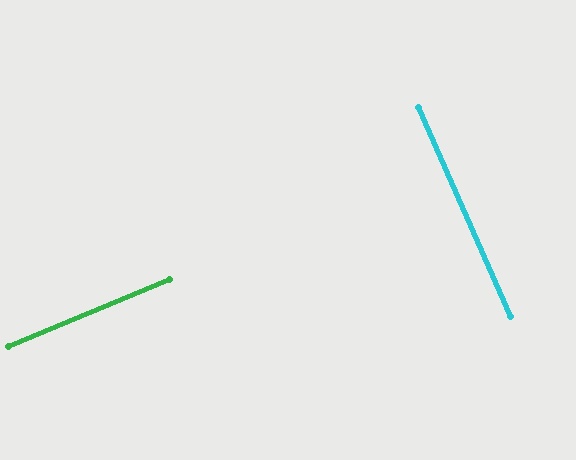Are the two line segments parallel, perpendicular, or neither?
Perpendicular — they meet at approximately 89°.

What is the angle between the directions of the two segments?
Approximately 89 degrees.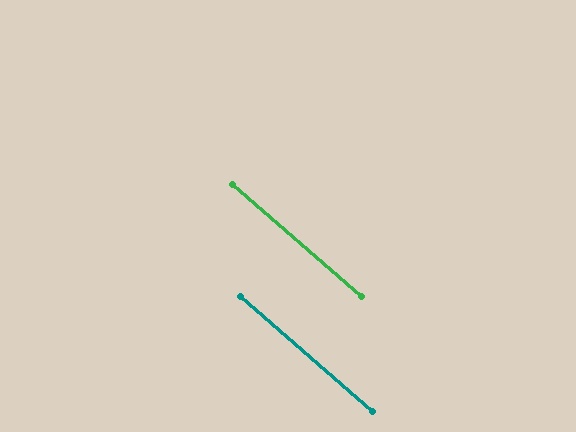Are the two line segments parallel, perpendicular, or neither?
Parallel — their directions differ by only 0.2°.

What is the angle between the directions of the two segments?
Approximately 0 degrees.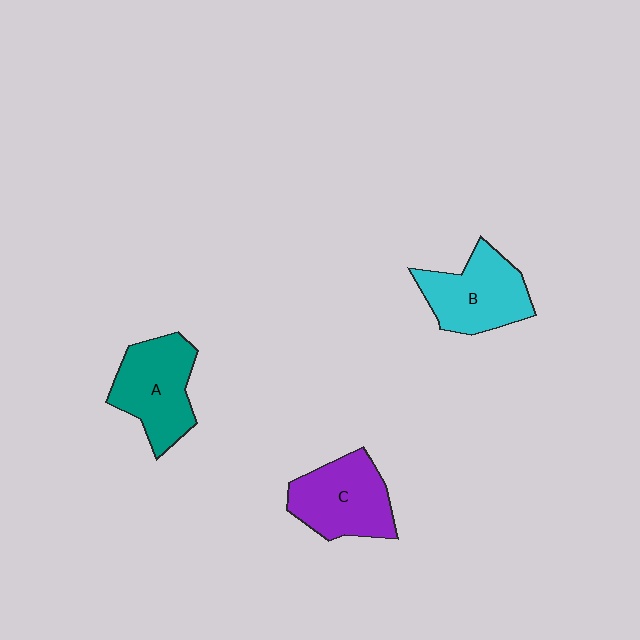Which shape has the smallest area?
Shape B (cyan).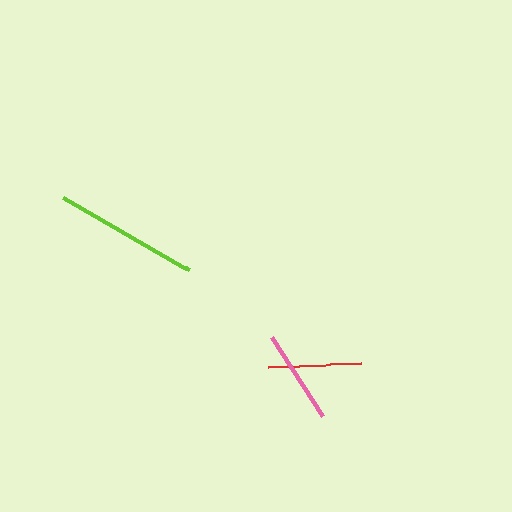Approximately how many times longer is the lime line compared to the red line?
The lime line is approximately 1.6 times the length of the red line.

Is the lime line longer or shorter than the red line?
The lime line is longer than the red line.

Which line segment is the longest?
The lime line is the longest at approximately 146 pixels.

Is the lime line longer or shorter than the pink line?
The lime line is longer than the pink line.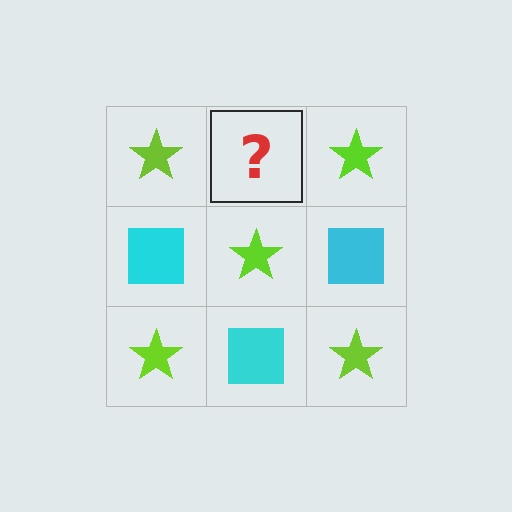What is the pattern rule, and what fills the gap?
The rule is that it alternates lime star and cyan square in a checkerboard pattern. The gap should be filled with a cyan square.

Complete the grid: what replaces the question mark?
The question mark should be replaced with a cyan square.